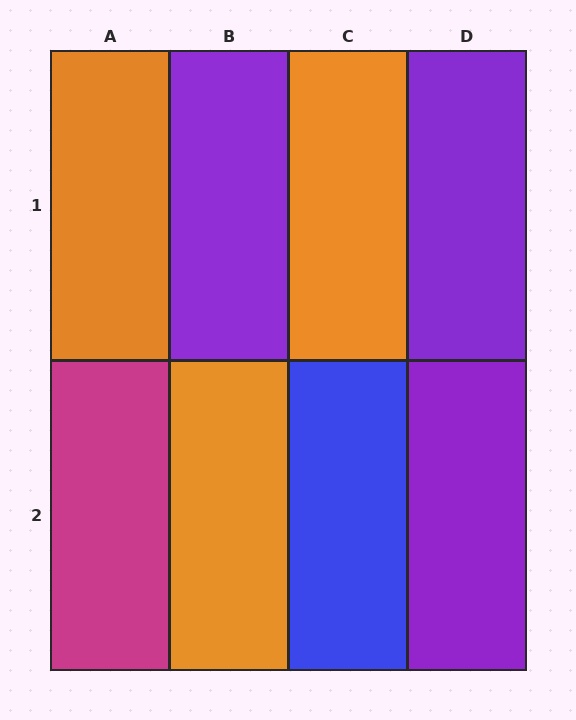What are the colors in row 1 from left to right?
Orange, purple, orange, purple.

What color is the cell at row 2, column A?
Magenta.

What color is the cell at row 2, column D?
Purple.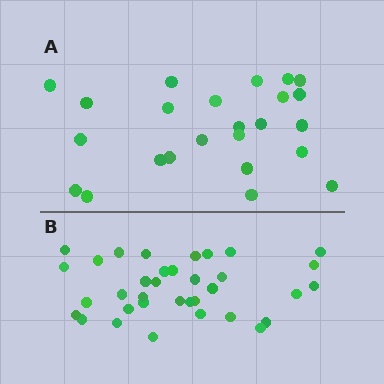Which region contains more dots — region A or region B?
Region B (the bottom region) has more dots.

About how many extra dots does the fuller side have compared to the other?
Region B has roughly 12 or so more dots than region A.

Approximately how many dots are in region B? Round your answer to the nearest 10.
About 40 dots. (The exact count is 35, which rounds to 40.)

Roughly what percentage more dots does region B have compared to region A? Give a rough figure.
About 45% more.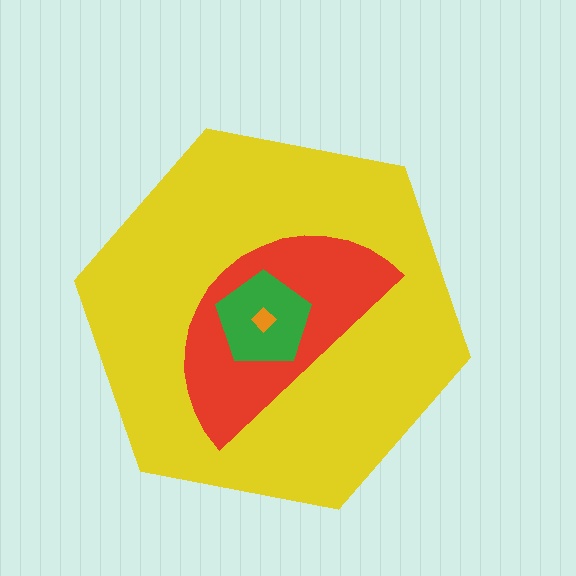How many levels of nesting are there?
4.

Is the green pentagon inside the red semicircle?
Yes.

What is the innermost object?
The orange diamond.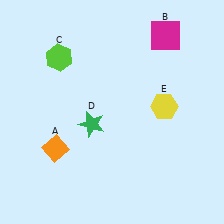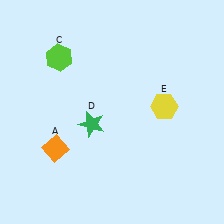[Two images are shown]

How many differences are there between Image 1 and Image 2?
There is 1 difference between the two images.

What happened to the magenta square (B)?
The magenta square (B) was removed in Image 2. It was in the top-right area of Image 1.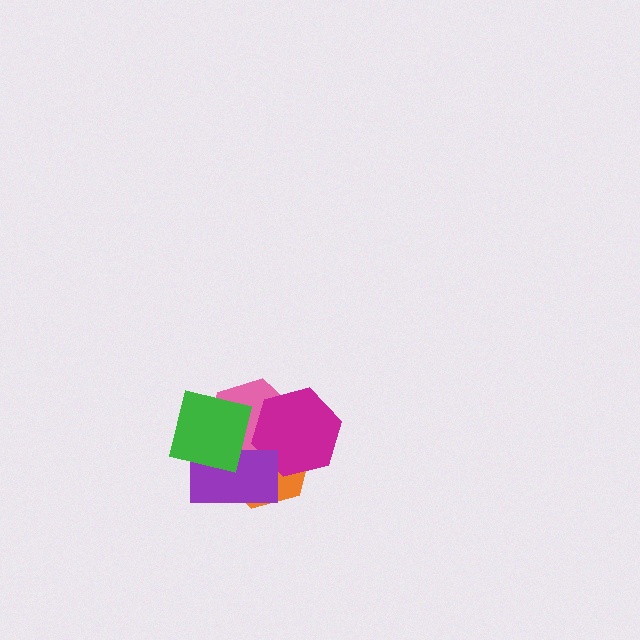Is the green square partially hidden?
No, no other shape covers it.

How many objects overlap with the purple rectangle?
4 objects overlap with the purple rectangle.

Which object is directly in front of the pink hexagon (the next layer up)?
The magenta hexagon is directly in front of the pink hexagon.